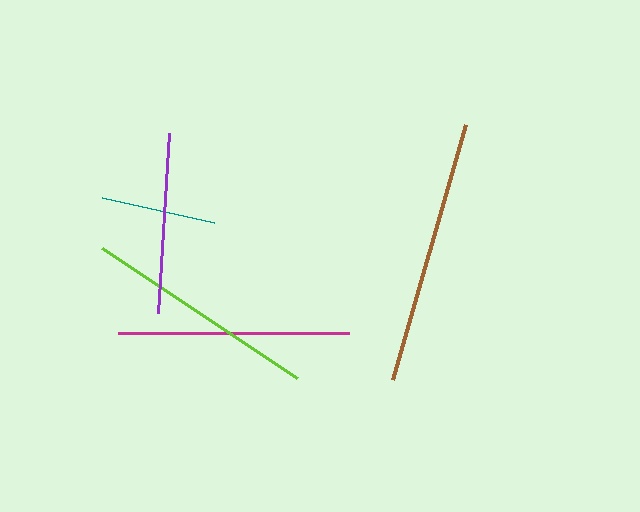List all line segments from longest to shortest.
From longest to shortest: brown, lime, magenta, purple, teal.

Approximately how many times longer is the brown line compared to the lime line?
The brown line is approximately 1.1 times the length of the lime line.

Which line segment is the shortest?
The teal line is the shortest at approximately 114 pixels.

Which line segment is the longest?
The brown line is the longest at approximately 265 pixels.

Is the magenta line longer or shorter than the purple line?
The magenta line is longer than the purple line.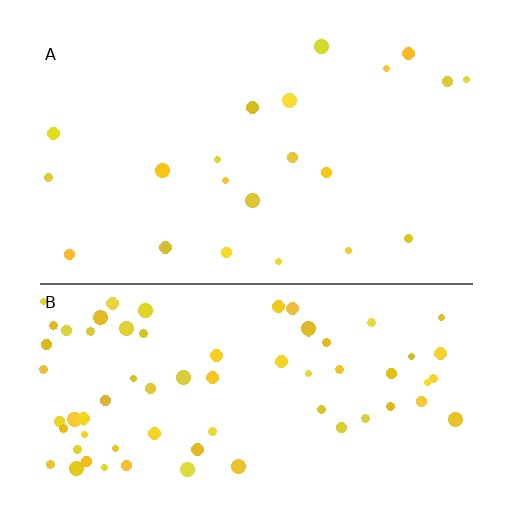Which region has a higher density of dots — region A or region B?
B (the bottom).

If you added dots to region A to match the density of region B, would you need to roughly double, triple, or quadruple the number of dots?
Approximately triple.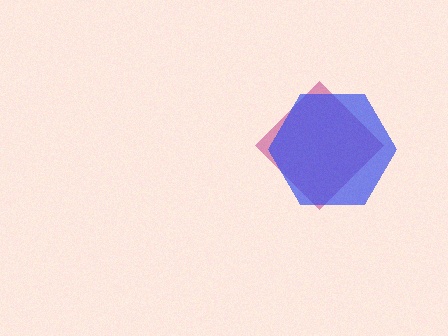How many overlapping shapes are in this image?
There are 2 overlapping shapes in the image.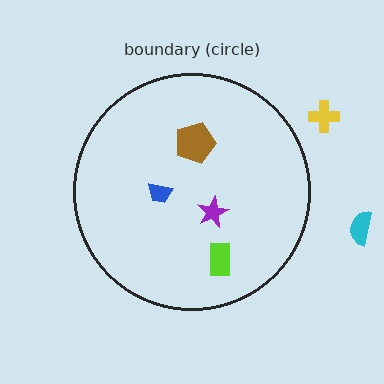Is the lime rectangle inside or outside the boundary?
Inside.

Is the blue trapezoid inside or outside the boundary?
Inside.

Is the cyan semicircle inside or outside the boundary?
Outside.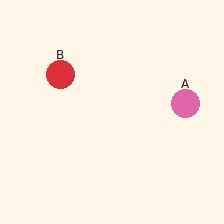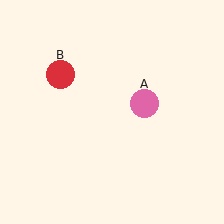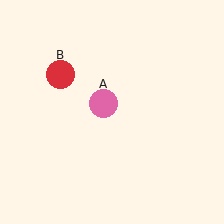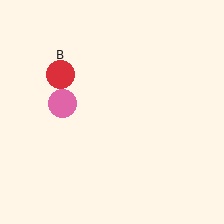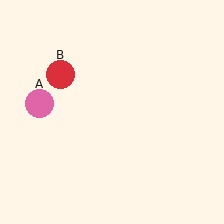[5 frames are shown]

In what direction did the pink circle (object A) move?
The pink circle (object A) moved left.